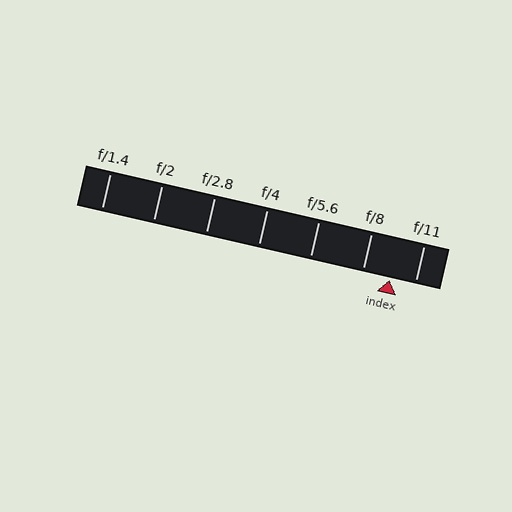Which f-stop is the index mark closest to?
The index mark is closest to f/11.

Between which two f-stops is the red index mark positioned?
The index mark is between f/8 and f/11.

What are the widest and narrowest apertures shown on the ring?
The widest aperture shown is f/1.4 and the narrowest is f/11.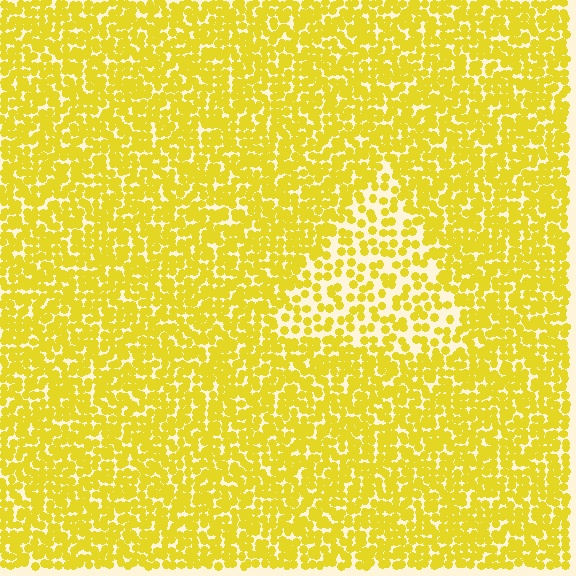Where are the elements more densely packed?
The elements are more densely packed outside the triangle boundary.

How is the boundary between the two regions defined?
The boundary is defined by a change in element density (approximately 2.0x ratio). All elements are the same color, size, and shape.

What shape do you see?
I see a triangle.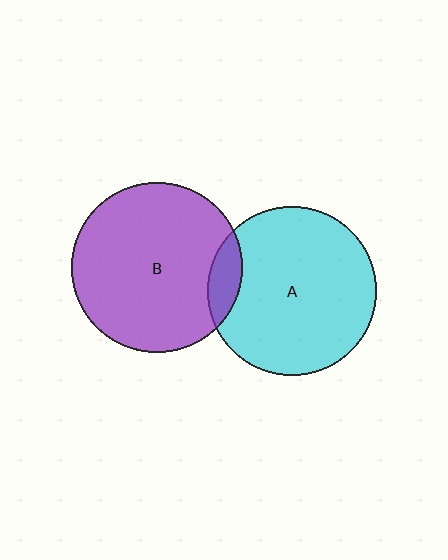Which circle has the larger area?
Circle B (purple).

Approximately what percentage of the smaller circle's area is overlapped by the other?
Approximately 10%.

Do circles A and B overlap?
Yes.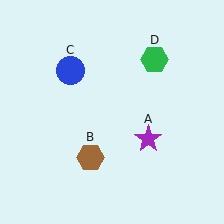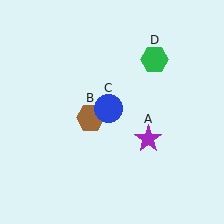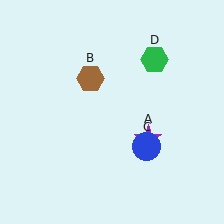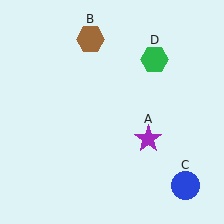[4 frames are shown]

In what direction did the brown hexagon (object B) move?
The brown hexagon (object B) moved up.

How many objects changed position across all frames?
2 objects changed position: brown hexagon (object B), blue circle (object C).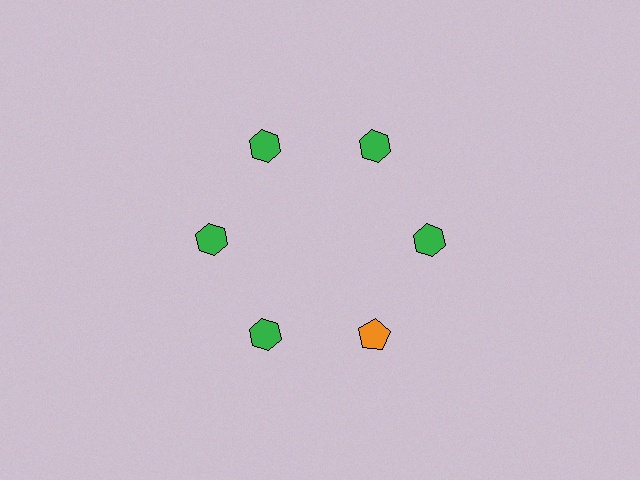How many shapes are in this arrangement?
There are 6 shapes arranged in a ring pattern.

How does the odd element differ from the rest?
It differs in both color (orange instead of green) and shape (pentagon instead of hexagon).